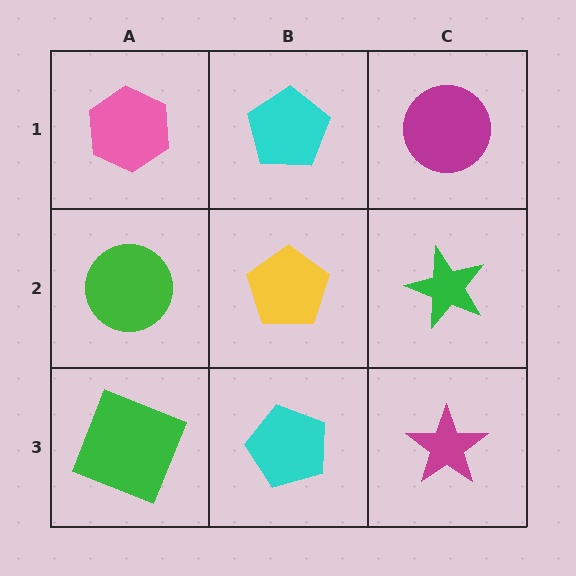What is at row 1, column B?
A cyan pentagon.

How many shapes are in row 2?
3 shapes.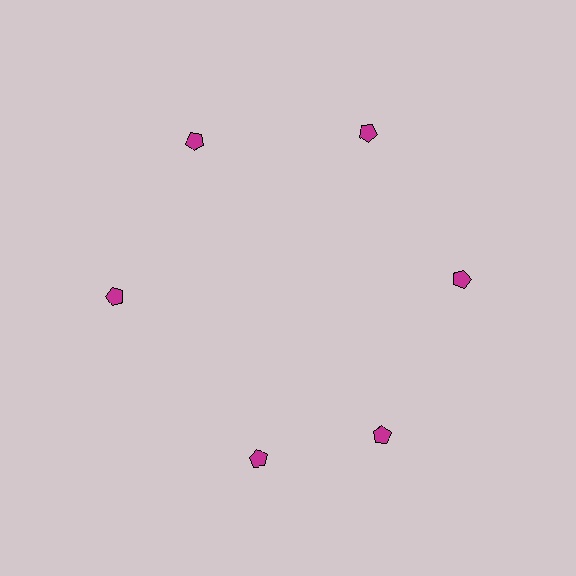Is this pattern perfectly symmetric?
No. The 6 magenta pentagons are arranged in a ring, but one element near the 7 o'clock position is rotated out of alignment along the ring, breaking the 6-fold rotational symmetry.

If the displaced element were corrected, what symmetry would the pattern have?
It would have 6-fold rotational symmetry — the pattern would map onto itself every 60 degrees.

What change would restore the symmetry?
The symmetry would be restored by rotating it back into even spacing with its neighbors so that all 6 pentagons sit at equal angles and equal distance from the center.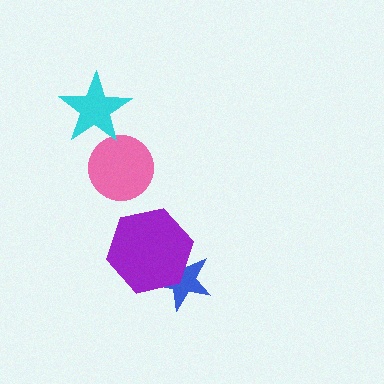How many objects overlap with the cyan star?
0 objects overlap with the cyan star.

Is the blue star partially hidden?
Yes, it is partially covered by another shape.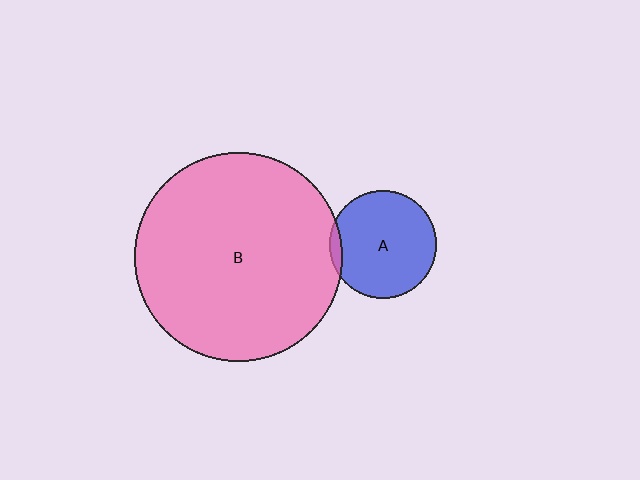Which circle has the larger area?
Circle B (pink).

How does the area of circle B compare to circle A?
Approximately 3.8 times.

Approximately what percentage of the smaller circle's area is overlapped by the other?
Approximately 5%.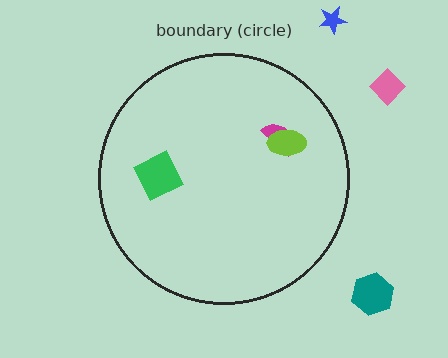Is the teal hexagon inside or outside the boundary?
Outside.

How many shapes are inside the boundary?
3 inside, 3 outside.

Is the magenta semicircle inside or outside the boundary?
Inside.